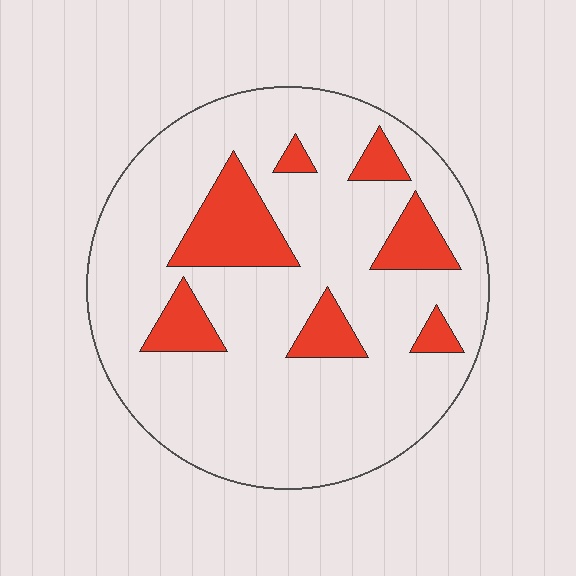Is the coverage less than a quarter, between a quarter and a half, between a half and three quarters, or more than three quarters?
Less than a quarter.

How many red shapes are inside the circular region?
7.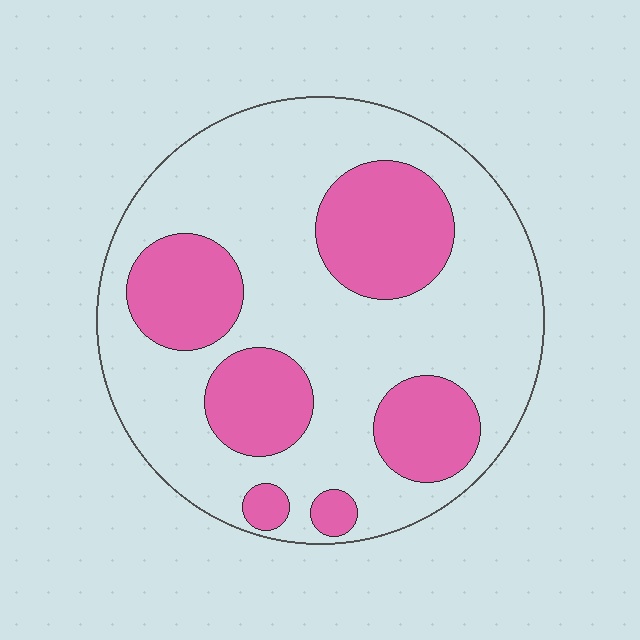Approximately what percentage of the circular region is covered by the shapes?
Approximately 30%.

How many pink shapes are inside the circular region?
6.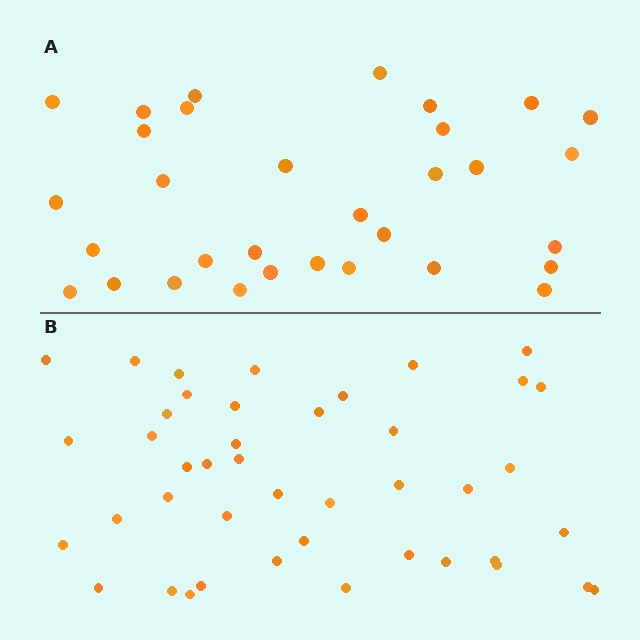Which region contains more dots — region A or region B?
Region B (the bottom region) has more dots.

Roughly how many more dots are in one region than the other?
Region B has roughly 12 or so more dots than region A.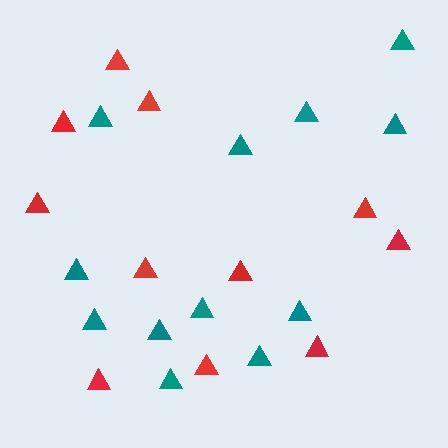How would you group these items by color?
There are 2 groups: one group of red triangles (11) and one group of teal triangles (12).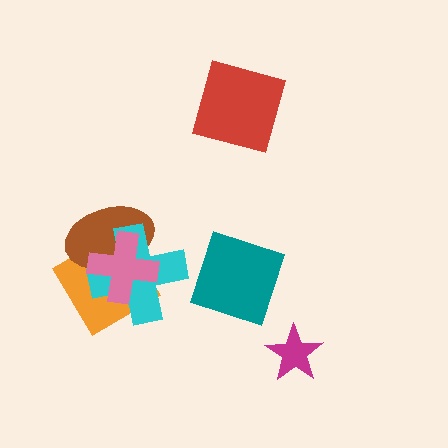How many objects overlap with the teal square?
0 objects overlap with the teal square.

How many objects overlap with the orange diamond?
3 objects overlap with the orange diamond.